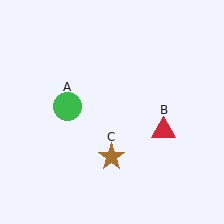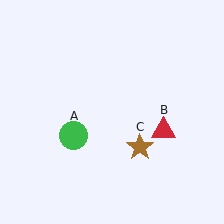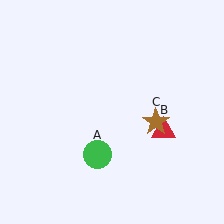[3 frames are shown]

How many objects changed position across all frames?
2 objects changed position: green circle (object A), brown star (object C).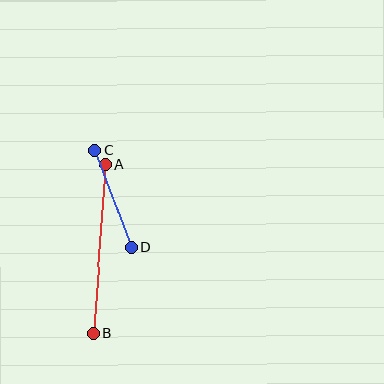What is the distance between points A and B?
The distance is approximately 169 pixels.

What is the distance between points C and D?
The distance is approximately 105 pixels.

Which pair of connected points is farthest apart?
Points A and B are farthest apart.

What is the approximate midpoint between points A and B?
The midpoint is at approximately (99, 249) pixels.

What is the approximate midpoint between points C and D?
The midpoint is at approximately (113, 199) pixels.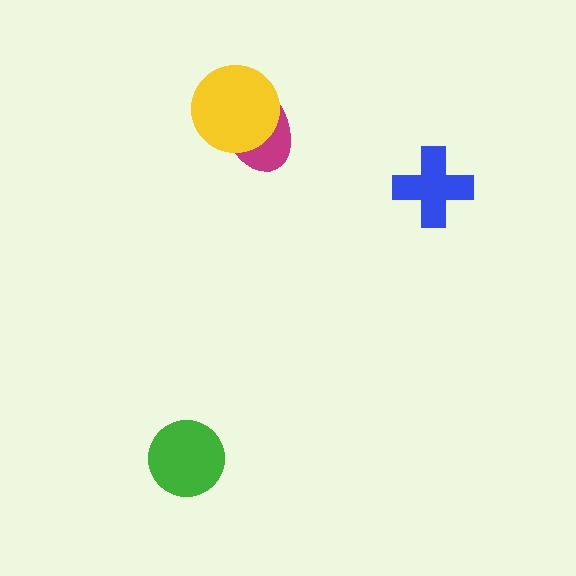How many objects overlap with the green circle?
0 objects overlap with the green circle.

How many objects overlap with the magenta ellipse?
1 object overlaps with the magenta ellipse.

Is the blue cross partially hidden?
No, no other shape covers it.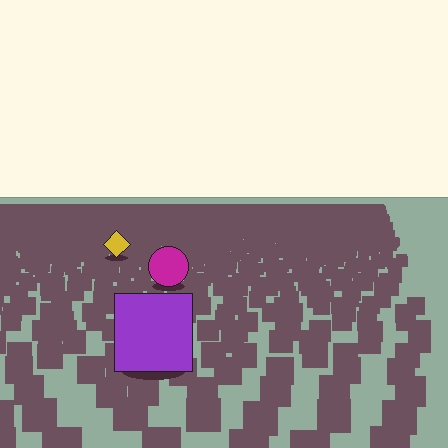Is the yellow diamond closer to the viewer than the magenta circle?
No. The magenta circle is closer — you can tell from the texture gradient: the ground texture is coarser near it.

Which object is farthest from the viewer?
The yellow diamond is farthest from the viewer. It appears smaller and the ground texture around it is denser.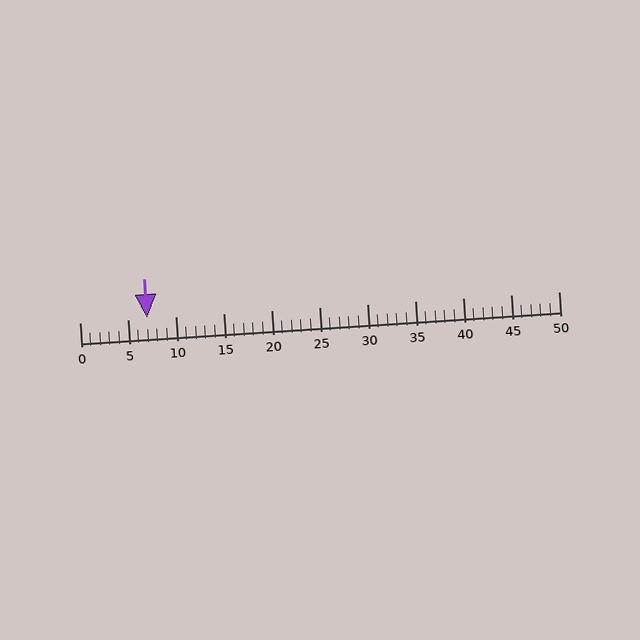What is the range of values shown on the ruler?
The ruler shows values from 0 to 50.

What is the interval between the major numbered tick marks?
The major tick marks are spaced 5 units apart.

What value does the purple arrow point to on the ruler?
The purple arrow points to approximately 7.